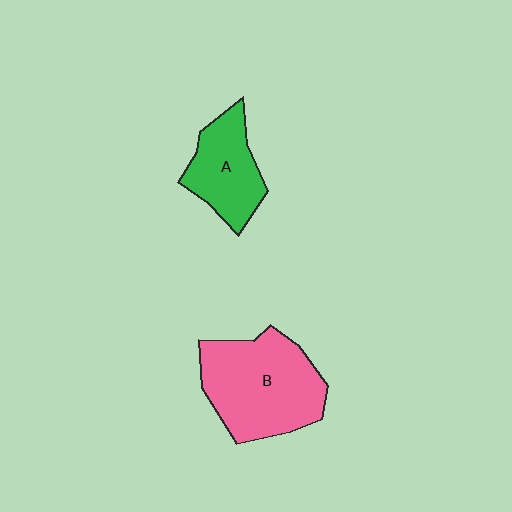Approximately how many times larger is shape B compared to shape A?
Approximately 1.7 times.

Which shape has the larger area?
Shape B (pink).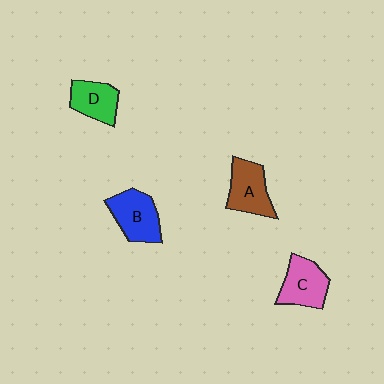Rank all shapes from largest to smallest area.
From largest to smallest: B (blue), A (brown), C (pink), D (green).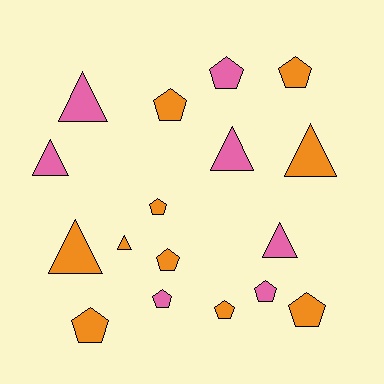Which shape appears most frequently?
Pentagon, with 10 objects.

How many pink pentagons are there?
There are 3 pink pentagons.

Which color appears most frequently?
Orange, with 10 objects.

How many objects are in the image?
There are 17 objects.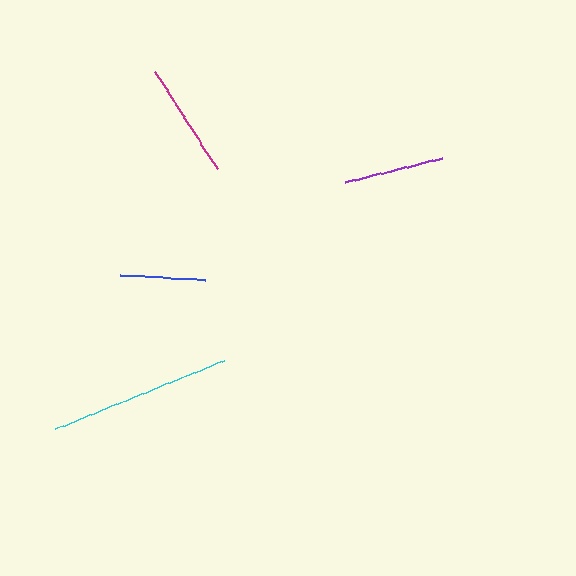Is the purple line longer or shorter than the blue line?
The purple line is longer than the blue line.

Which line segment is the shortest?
The blue line is the shortest at approximately 85 pixels.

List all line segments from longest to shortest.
From longest to shortest: cyan, magenta, purple, blue.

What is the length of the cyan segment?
The cyan segment is approximately 182 pixels long.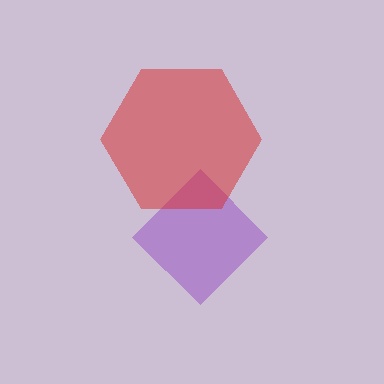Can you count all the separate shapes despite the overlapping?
Yes, there are 2 separate shapes.